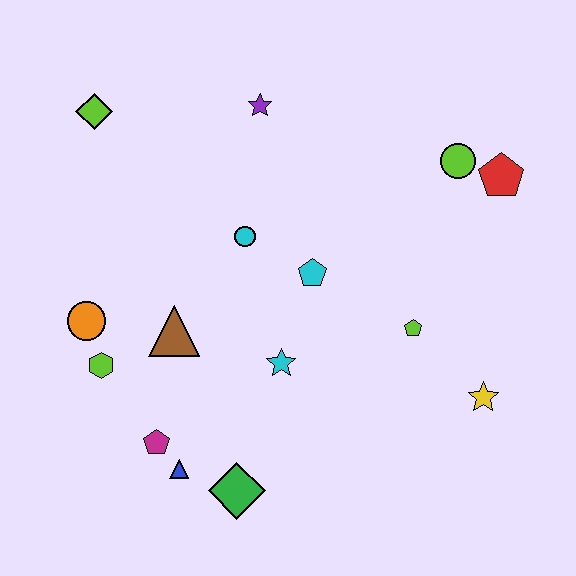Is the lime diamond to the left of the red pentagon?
Yes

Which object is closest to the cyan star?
The cyan pentagon is closest to the cyan star.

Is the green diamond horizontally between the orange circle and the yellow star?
Yes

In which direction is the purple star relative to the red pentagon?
The purple star is to the left of the red pentagon.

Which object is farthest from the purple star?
The green diamond is farthest from the purple star.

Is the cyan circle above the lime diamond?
No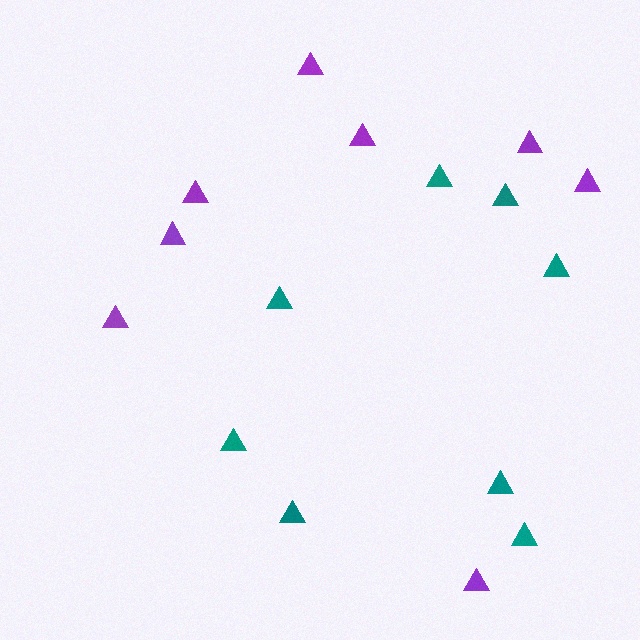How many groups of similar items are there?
There are 2 groups: one group of teal triangles (8) and one group of purple triangles (8).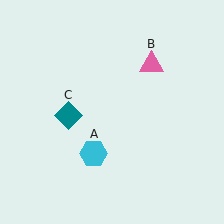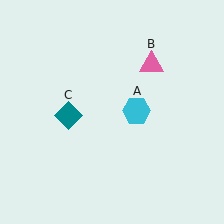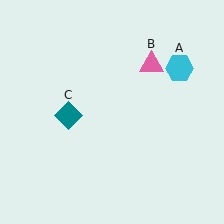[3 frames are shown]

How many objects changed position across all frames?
1 object changed position: cyan hexagon (object A).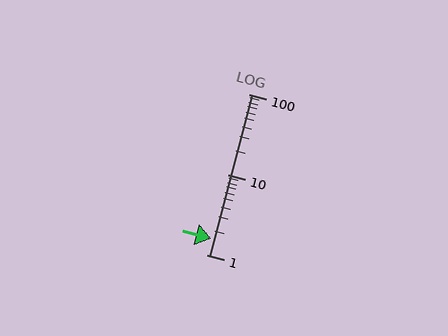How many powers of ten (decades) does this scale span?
The scale spans 2 decades, from 1 to 100.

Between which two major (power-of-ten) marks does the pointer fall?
The pointer is between 1 and 10.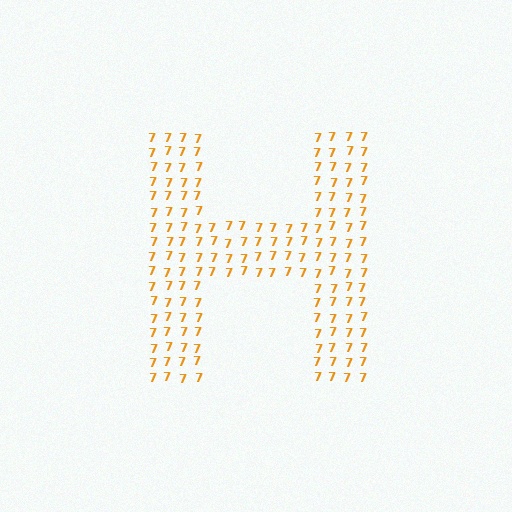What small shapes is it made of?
It is made of small digit 7's.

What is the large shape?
The large shape is the letter H.